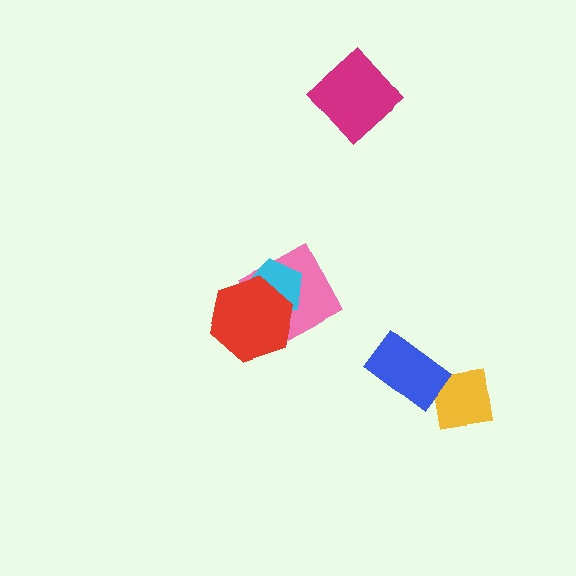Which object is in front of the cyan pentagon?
The red hexagon is in front of the cyan pentagon.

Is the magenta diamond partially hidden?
No, no other shape covers it.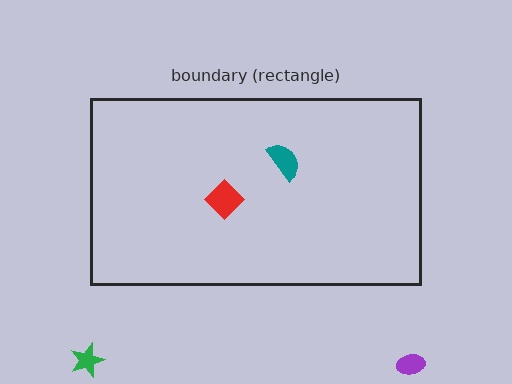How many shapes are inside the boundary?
2 inside, 2 outside.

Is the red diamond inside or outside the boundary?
Inside.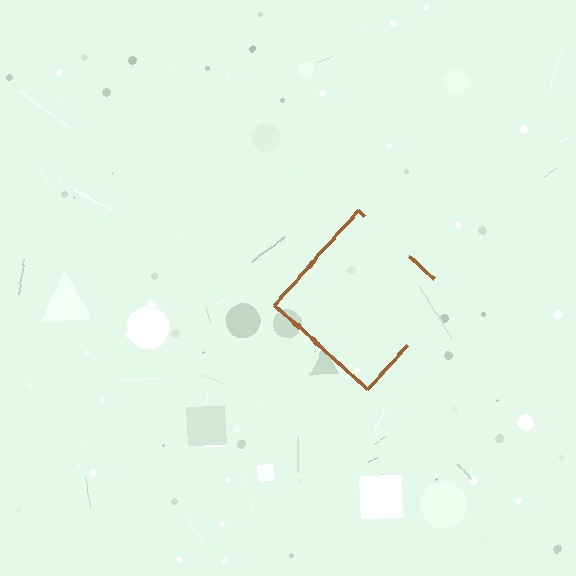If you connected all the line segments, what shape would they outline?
They would outline a diamond.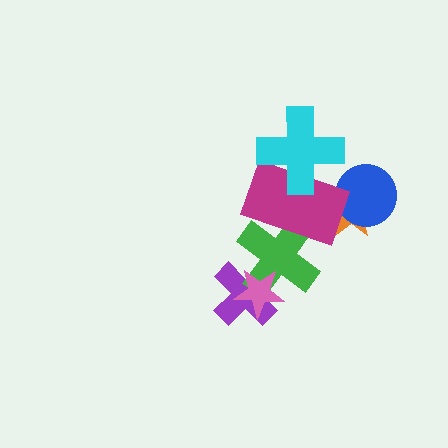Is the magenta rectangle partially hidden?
Yes, it is partially covered by another shape.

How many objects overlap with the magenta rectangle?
3 objects overlap with the magenta rectangle.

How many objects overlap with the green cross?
3 objects overlap with the green cross.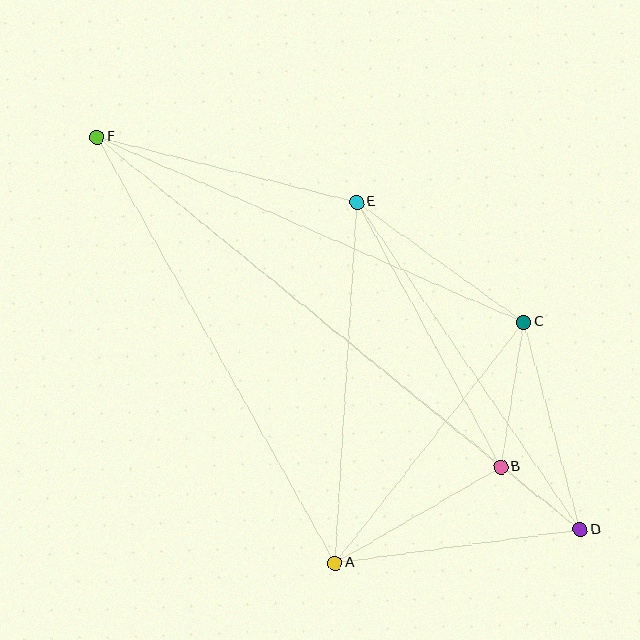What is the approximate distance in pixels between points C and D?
The distance between C and D is approximately 215 pixels.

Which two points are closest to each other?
Points B and D are closest to each other.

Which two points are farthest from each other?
Points D and F are farthest from each other.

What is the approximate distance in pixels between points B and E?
The distance between B and E is approximately 301 pixels.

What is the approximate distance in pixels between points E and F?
The distance between E and F is approximately 268 pixels.